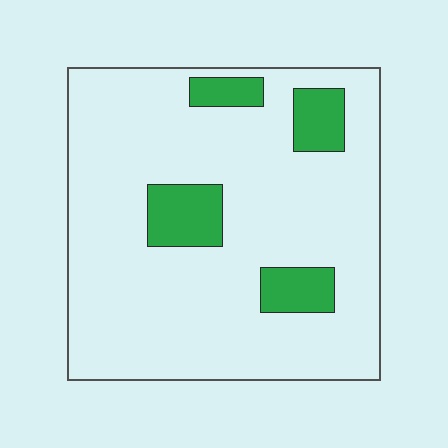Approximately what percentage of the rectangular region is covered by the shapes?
Approximately 15%.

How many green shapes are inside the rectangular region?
4.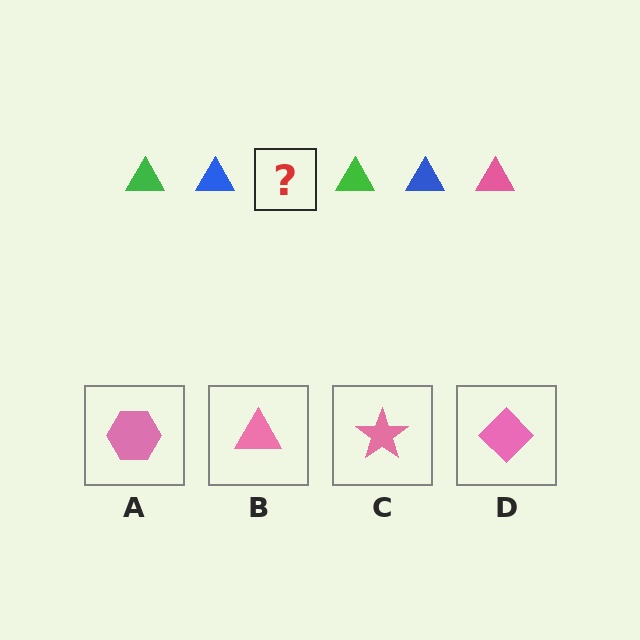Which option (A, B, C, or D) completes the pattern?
B.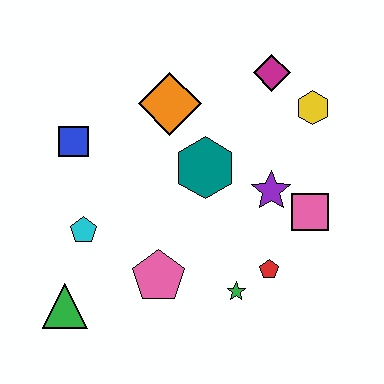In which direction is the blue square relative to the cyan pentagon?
The blue square is above the cyan pentagon.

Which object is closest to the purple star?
The pink square is closest to the purple star.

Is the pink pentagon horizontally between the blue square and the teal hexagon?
Yes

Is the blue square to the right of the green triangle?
Yes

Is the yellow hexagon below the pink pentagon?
No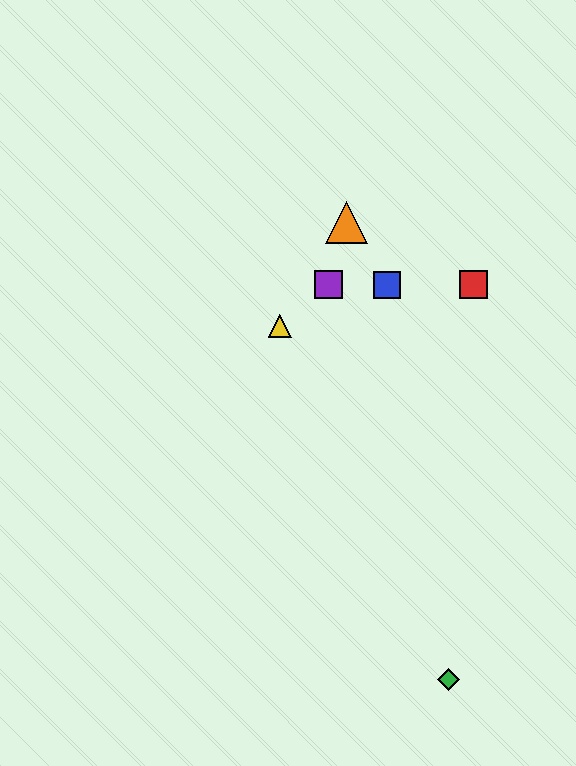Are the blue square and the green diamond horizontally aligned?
No, the blue square is at y≈285 and the green diamond is at y≈679.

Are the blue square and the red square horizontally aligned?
Yes, both are at y≈285.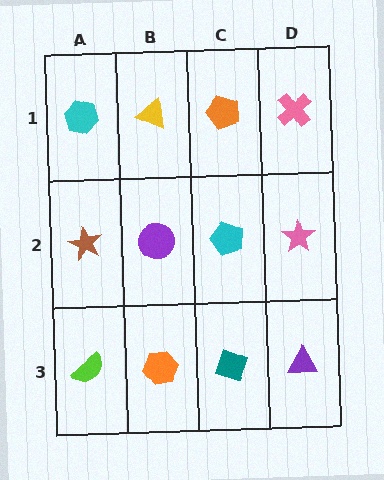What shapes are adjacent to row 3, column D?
A pink star (row 2, column D), a teal diamond (row 3, column C).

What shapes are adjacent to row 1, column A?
A brown star (row 2, column A), a yellow triangle (row 1, column B).